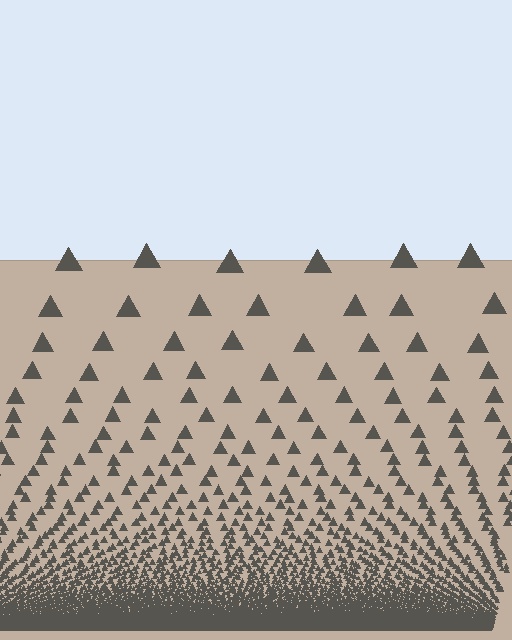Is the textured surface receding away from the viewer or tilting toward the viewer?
The surface appears to tilt toward the viewer. Texture elements get larger and sparser toward the top.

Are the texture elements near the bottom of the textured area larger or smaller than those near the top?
Smaller. The gradient is inverted — elements near the bottom are smaller and denser.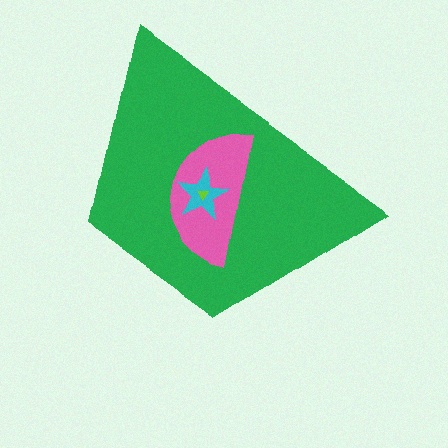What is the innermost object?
The lime triangle.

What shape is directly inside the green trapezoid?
The pink semicircle.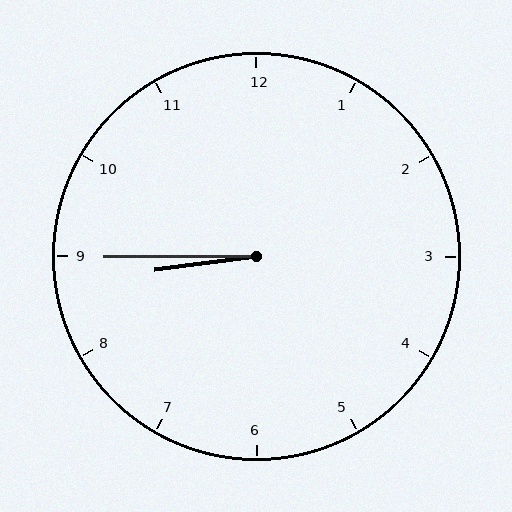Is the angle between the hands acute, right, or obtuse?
It is acute.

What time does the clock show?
8:45.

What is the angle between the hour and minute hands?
Approximately 8 degrees.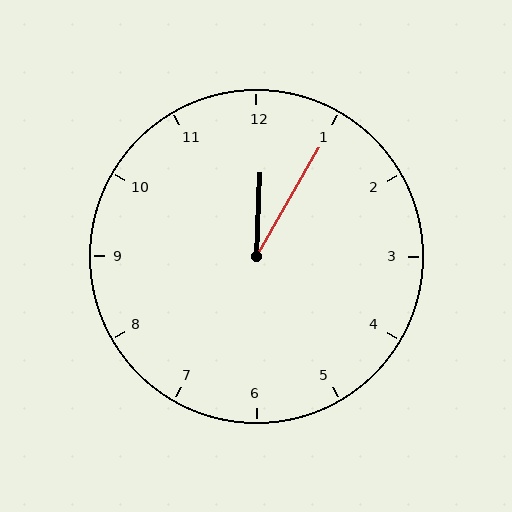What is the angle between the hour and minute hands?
Approximately 28 degrees.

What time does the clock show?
12:05.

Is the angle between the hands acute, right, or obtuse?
It is acute.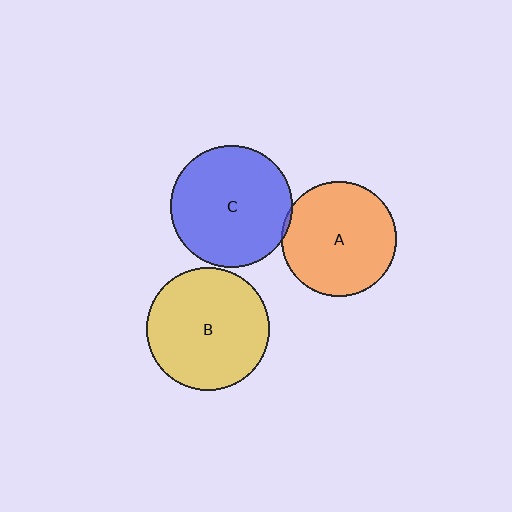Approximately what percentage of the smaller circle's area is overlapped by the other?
Approximately 5%.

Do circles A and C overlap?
Yes.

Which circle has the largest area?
Circle B (yellow).